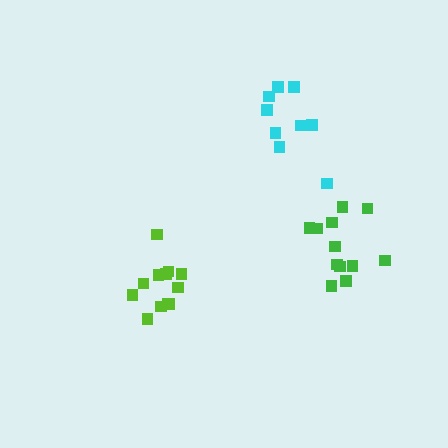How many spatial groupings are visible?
There are 3 spatial groupings.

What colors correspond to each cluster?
The clusters are colored: lime, green, cyan.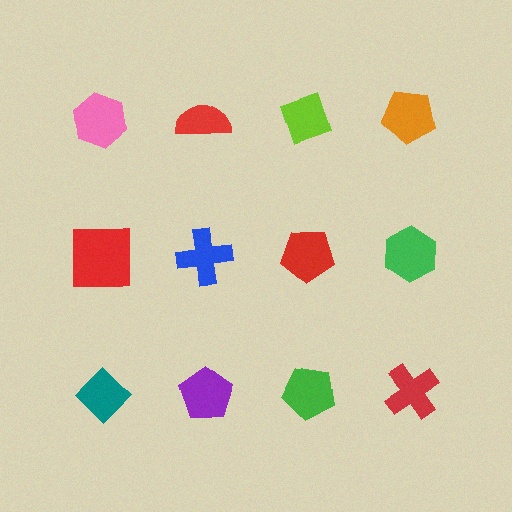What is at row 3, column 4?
A red cross.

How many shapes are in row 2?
4 shapes.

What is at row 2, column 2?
A blue cross.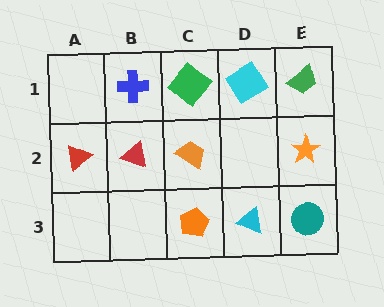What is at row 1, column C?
A green diamond.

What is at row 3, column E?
A teal circle.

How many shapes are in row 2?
4 shapes.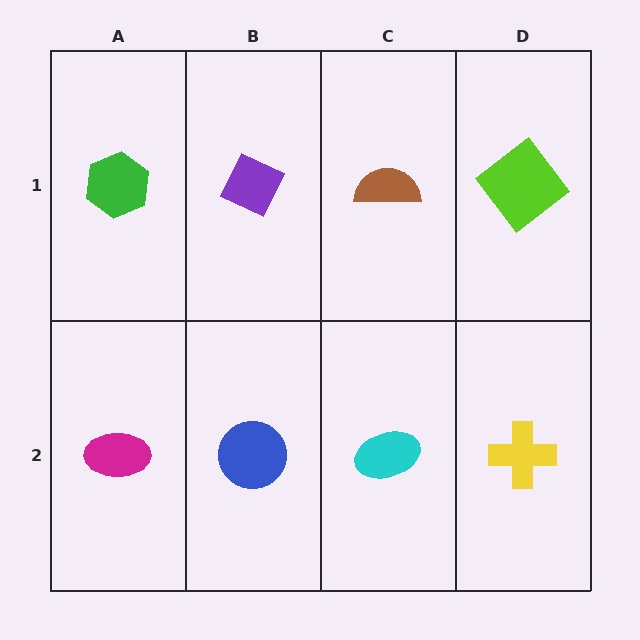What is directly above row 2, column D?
A lime diamond.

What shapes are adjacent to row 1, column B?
A blue circle (row 2, column B), a green hexagon (row 1, column A), a brown semicircle (row 1, column C).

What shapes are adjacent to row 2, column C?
A brown semicircle (row 1, column C), a blue circle (row 2, column B), a yellow cross (row 2, column D).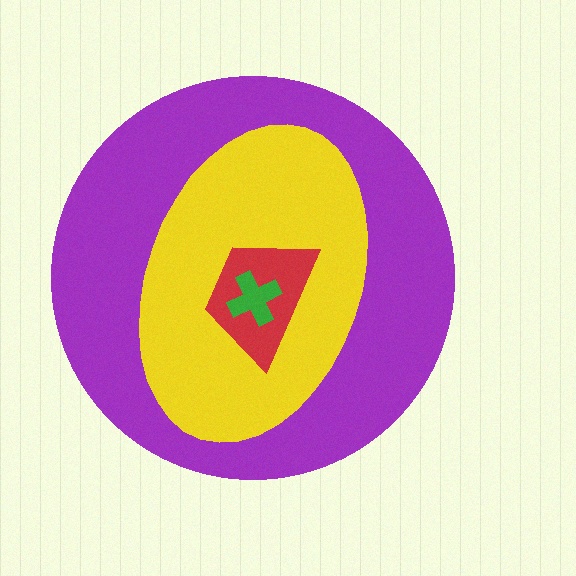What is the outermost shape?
The purple circle.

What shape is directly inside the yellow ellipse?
The red trapezoid.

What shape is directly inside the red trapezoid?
The green cross.